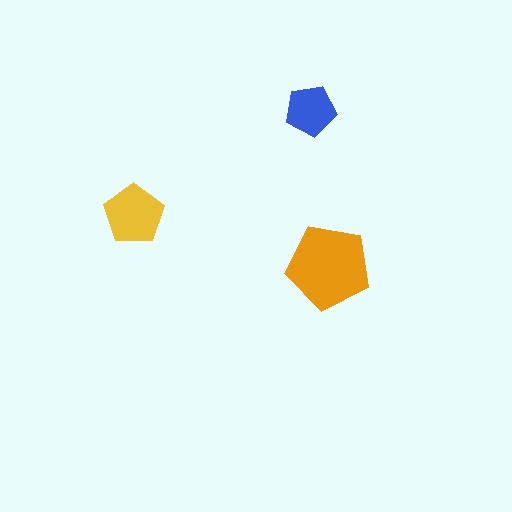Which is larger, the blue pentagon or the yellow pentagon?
The yellow one.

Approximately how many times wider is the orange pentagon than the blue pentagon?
About 1.5 times wider.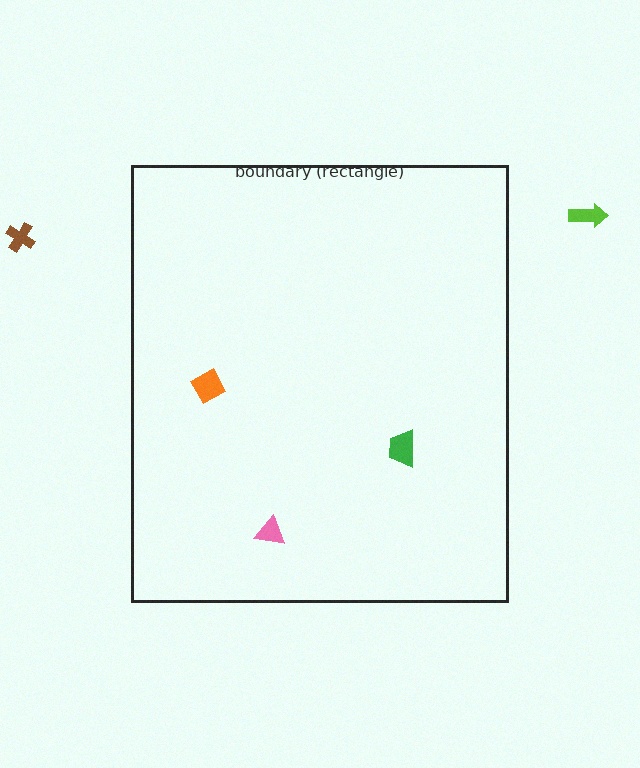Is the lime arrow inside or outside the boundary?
Outside.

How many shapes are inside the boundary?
3 inside, 2 outside.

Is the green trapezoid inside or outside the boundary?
Inside.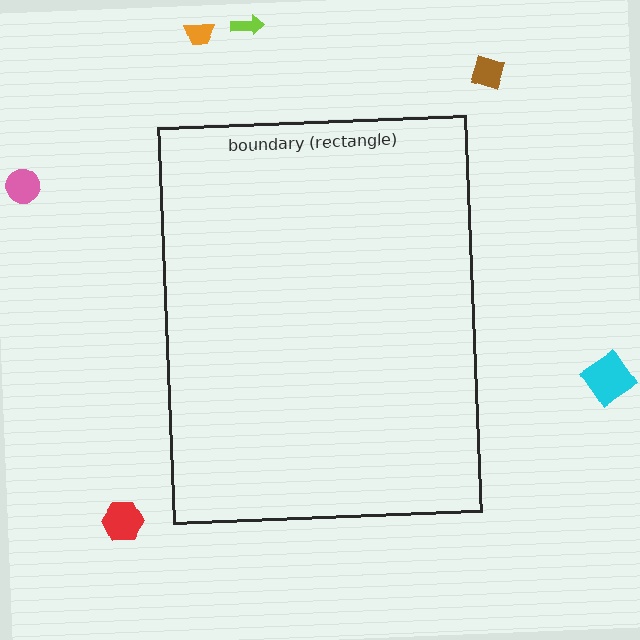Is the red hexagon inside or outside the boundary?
Outside.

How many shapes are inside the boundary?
0 inside, 6 outside.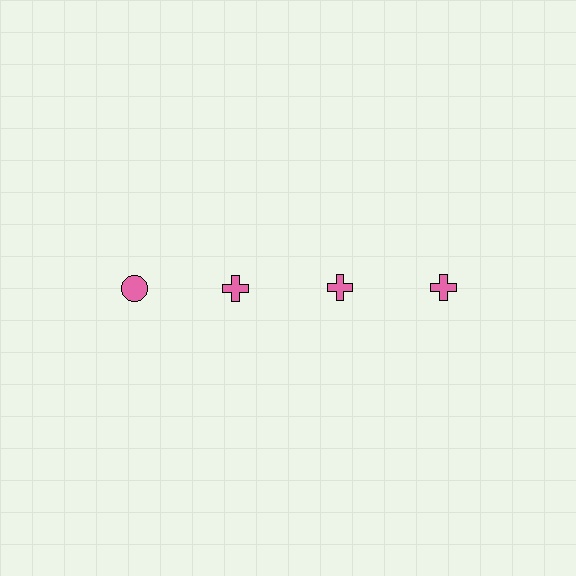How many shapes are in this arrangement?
There are 4 shapes arranged in a grid pattern.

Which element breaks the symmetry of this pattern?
The pink circle in the top row, leftmost column breaks the symmetry. All other shapes are pink crosses.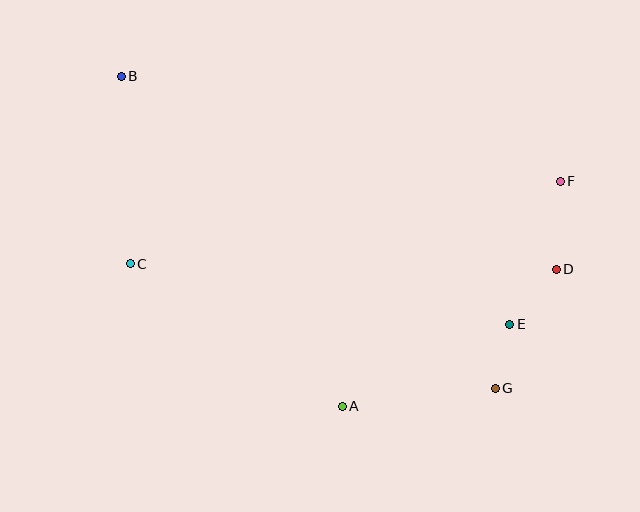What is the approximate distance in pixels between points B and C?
The distance between B and C is approximately 188 pixels.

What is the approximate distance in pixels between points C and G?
The distance between C and G is approximately 385 pixels.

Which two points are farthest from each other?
Points B and G are farthest from each other.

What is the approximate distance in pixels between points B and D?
The distance between B and D is approximately 476 pixels.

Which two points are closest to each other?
Points E and G are closest to each other.